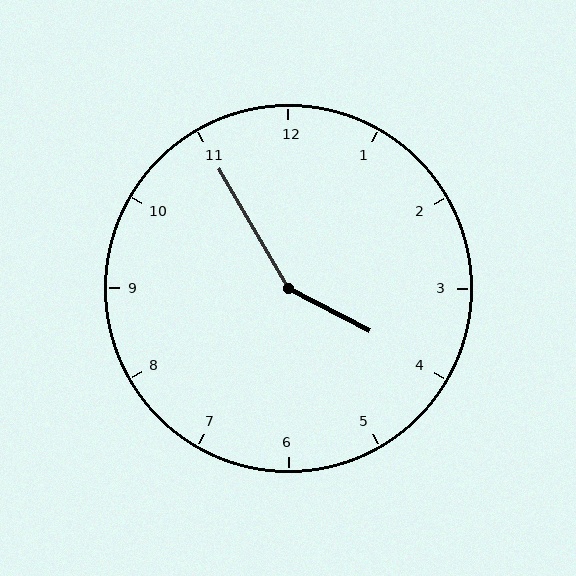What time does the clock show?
3:55.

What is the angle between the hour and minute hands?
Approximately 148 degrees.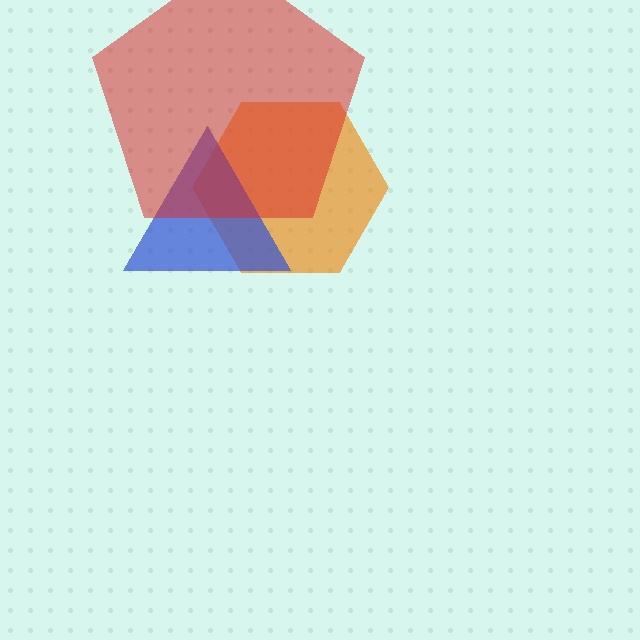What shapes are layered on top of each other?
The layered shapes are: an orange hexagon, a blue triangle, a red pentagon.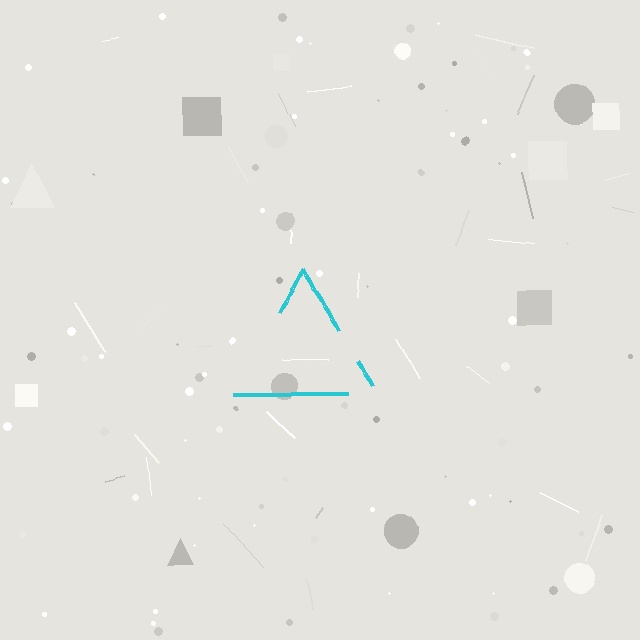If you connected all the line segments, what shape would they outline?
They would outline a triangle.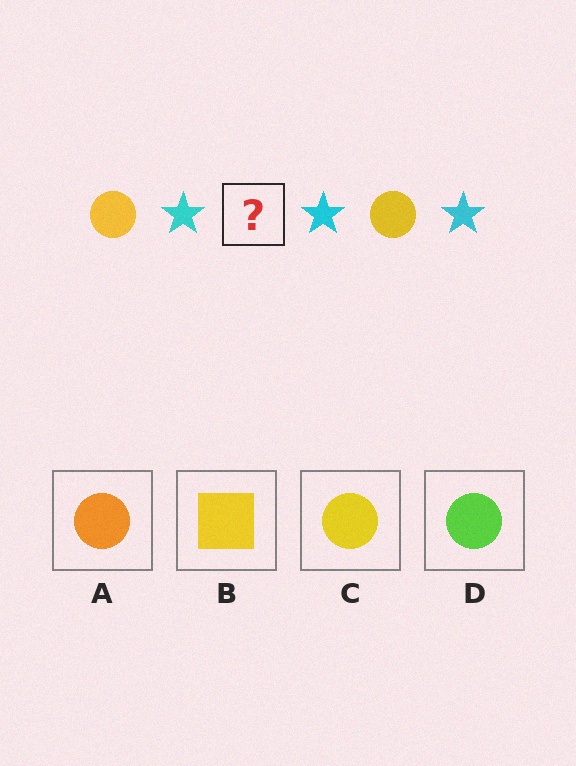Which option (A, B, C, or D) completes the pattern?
C.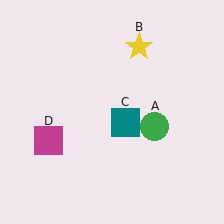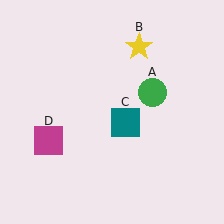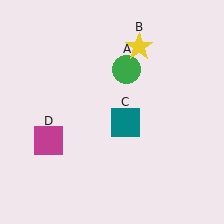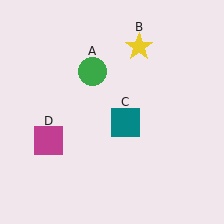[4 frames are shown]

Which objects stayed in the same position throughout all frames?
Yellow star (object B) and teal square (object C) and magenta square (object D) remained stationary.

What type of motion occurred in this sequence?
The green circle (object A) rotated counterclockwise around the center of the scene.